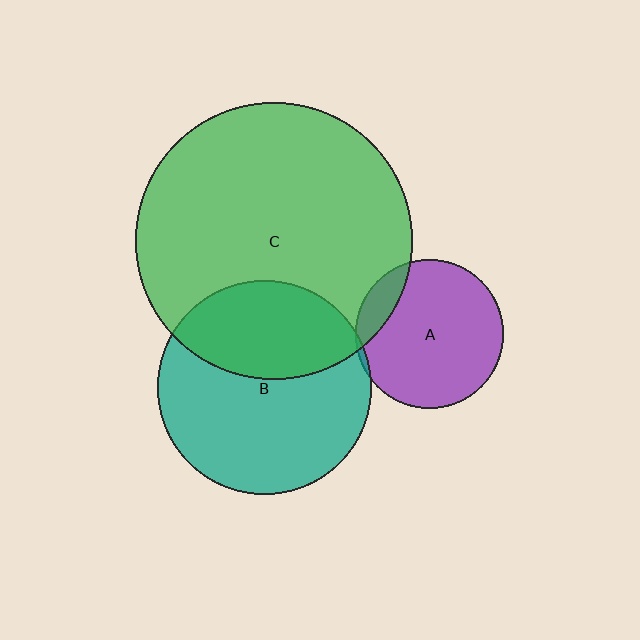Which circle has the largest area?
Circle C (green).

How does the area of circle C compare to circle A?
Approximately 3.5 times.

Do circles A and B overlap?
Yes.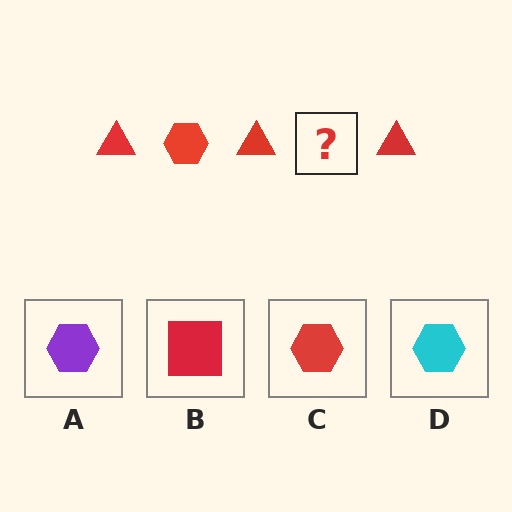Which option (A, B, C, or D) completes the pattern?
C.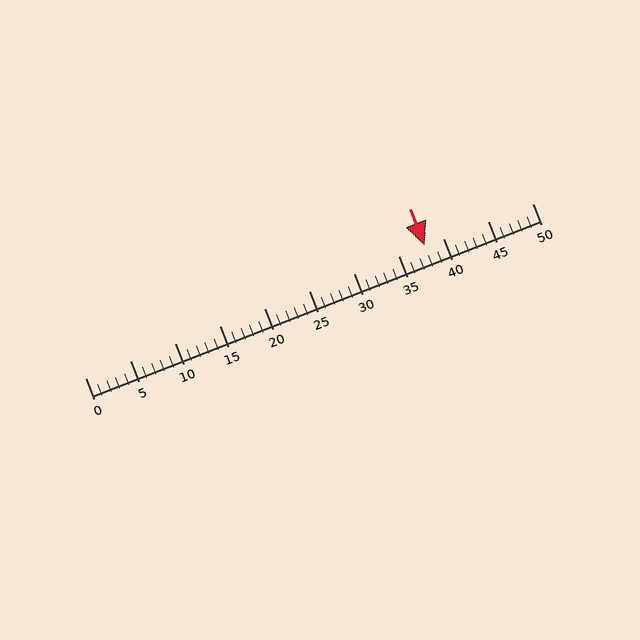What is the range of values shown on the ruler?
The ruler shows values from 0 to 50.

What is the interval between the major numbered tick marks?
The major tick marks are spaced 5 units apart.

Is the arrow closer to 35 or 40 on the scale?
The arrow is closer to 40.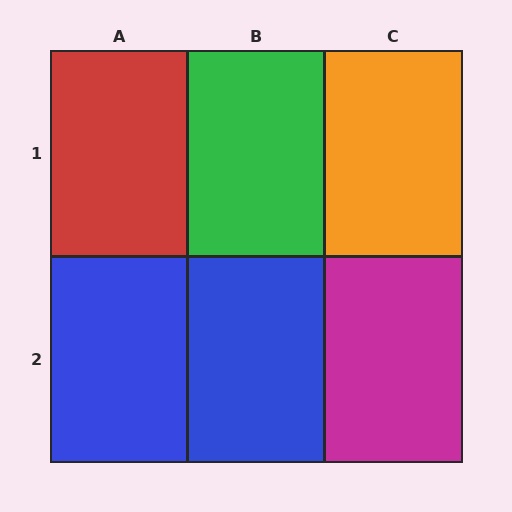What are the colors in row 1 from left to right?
Red, green, orange.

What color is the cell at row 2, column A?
Blue.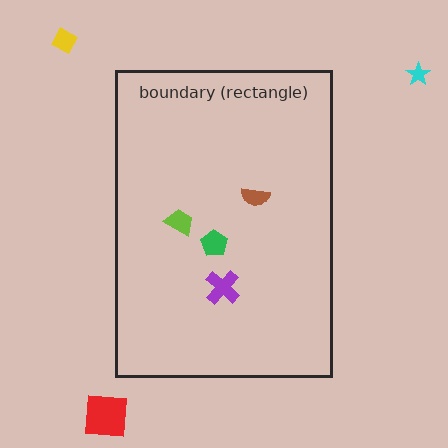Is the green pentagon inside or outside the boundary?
Inside.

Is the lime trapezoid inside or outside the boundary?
Inside.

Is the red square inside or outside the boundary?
Outside.